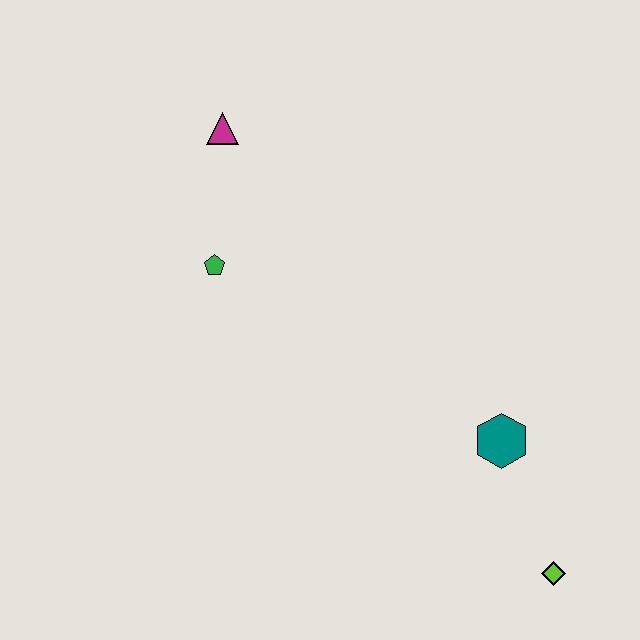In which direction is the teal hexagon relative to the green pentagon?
The teal hexagon is to the right of the green pentagon.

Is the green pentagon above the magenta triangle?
No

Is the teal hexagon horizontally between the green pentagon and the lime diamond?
Yes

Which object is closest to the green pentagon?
The magenta triangle is closest to the green pentagon.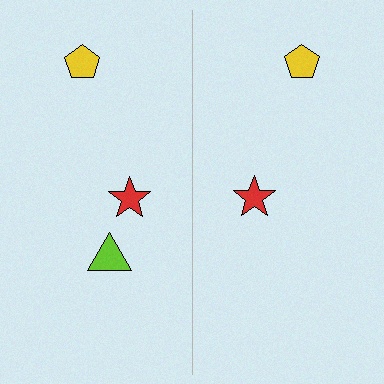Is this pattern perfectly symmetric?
No, the pattern is not perfectly symmetric. A lime triangle is missing from the right side.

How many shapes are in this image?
There are 5 shapes in this image.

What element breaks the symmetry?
A lime triangle is missing from the right side.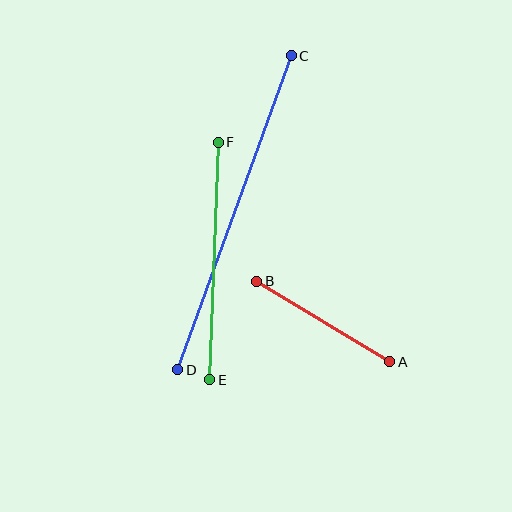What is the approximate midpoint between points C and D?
The midpoint is at approximately (235, 213) pixels.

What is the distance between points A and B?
The distance is approximately 155 pixels.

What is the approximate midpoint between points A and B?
The midpoint is at approximately (323, 321) pixels.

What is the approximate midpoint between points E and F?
The midpoint is at approximately (214, 261) pixels.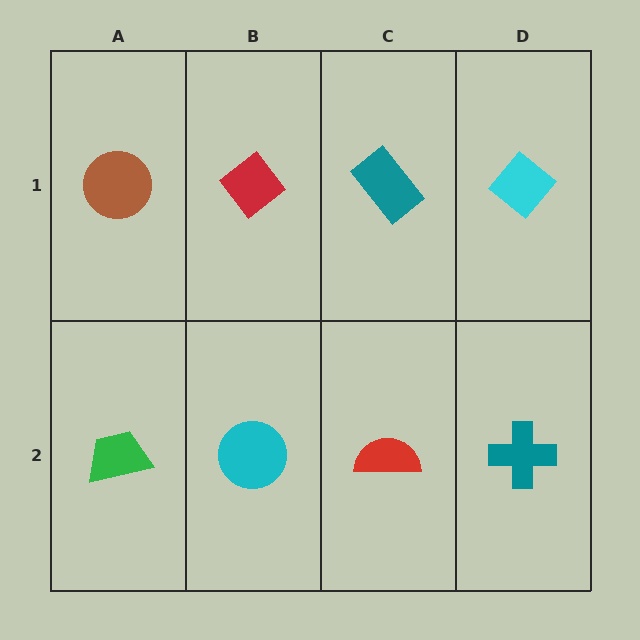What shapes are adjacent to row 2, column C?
A teal rectangle (row 1, column C), a cyan circle (row 2, column B), a teal cross (row 2, column D).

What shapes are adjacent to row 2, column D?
A cyan diamond (row 1, column D), a red semicircle (row 2, column C).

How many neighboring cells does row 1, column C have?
3.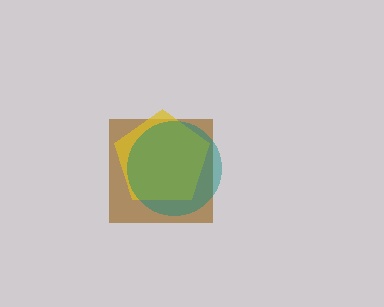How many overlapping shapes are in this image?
There are 3 overlapping shapes in the image.